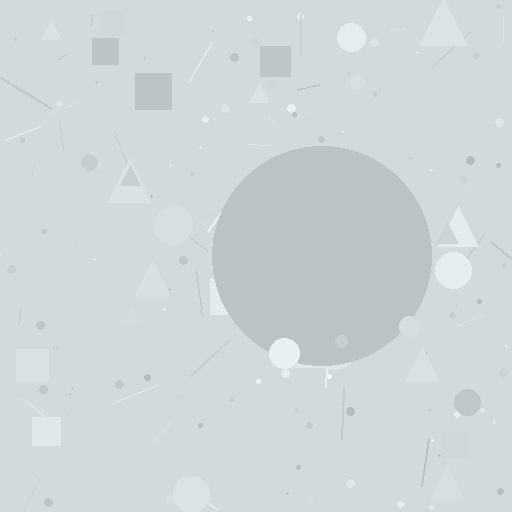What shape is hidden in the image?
A circle is hidden in the image.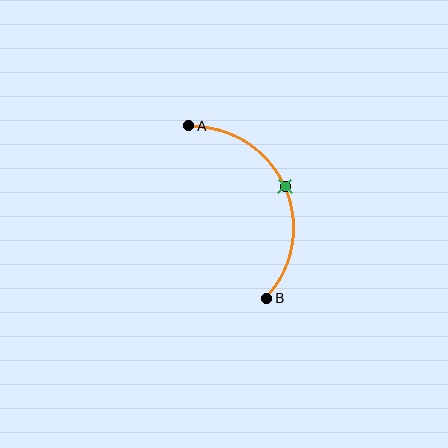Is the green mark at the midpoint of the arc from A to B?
Yes. The green mark lies on the arc at equal arc-length from both A and B — it is the arc midpoint.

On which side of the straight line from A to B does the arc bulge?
The arc bulges to the right of the straight line connecting A and B.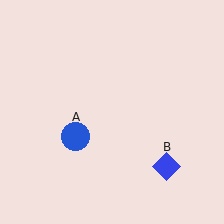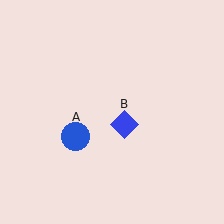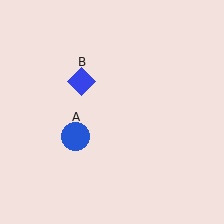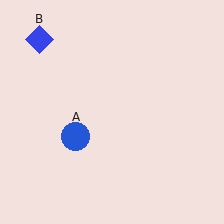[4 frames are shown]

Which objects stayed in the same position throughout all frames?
Blue circle (object A) remained stationary.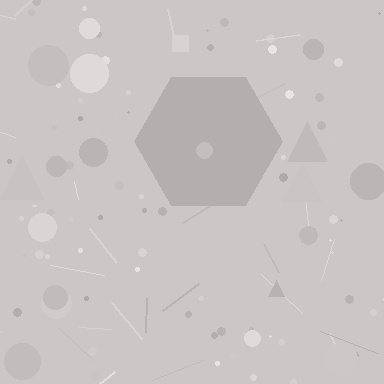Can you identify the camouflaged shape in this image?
The camouflaged shape is a hexagon.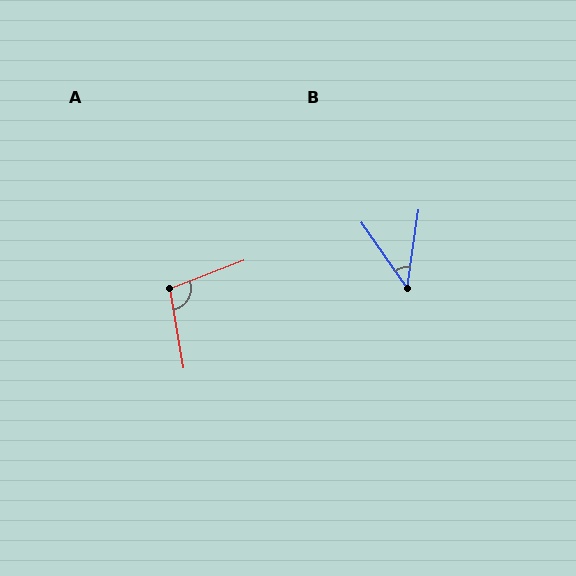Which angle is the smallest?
B, at approximately 43 degrees.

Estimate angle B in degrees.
Approximately 43 degrees.